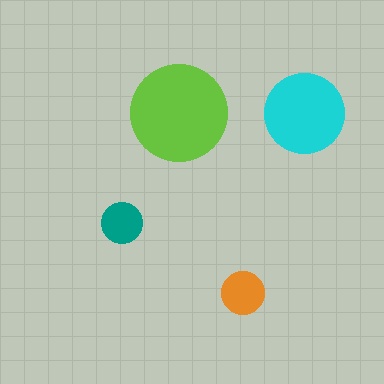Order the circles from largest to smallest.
the lime one, the cyan one, the orange one, the teal one.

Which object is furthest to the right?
The cyan circle is rightmost.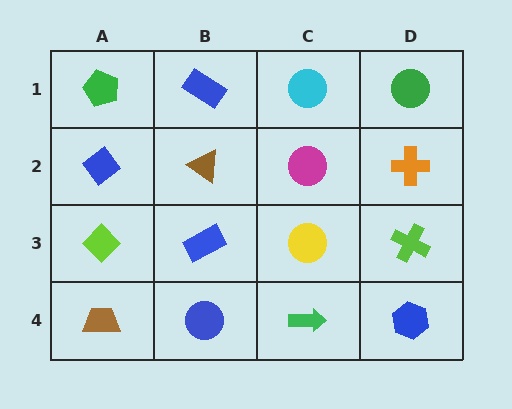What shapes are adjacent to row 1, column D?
An orange cross (row 2, column D), a cyan circle (row 1, column C).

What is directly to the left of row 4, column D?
A green arrow.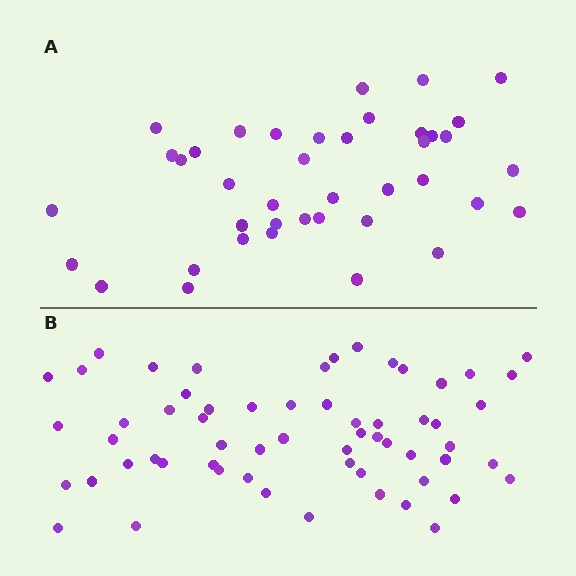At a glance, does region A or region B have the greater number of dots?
Region B (the bottom region) has more dots.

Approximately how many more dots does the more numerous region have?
Region B has approximately 20 more dots than region A.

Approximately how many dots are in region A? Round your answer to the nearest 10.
About 40 dots.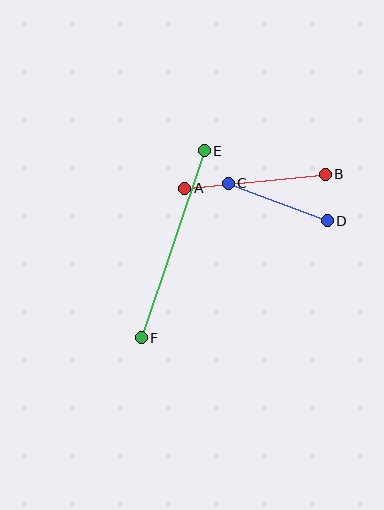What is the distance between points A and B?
The distance is approximately 141 pixels.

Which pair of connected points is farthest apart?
Points E and F are farthest apart.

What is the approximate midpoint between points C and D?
The midpoint is at approximately (278, 202) pixels.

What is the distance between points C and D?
The distance is approximately 106 pixels.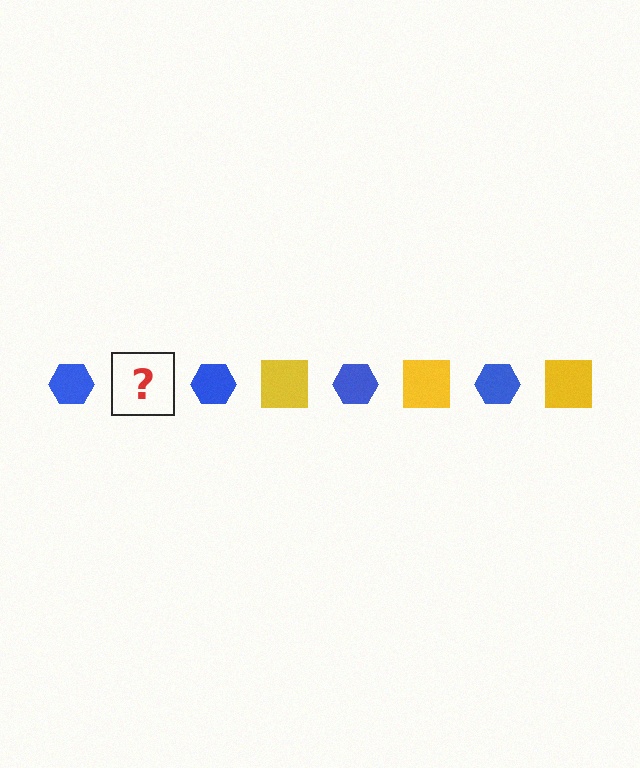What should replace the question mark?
The question mark should be replaced with a yellow square.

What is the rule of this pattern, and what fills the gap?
The rule is that the pattern alternates between blue hexagon and yellow square. The gap should be filled with a yellow square.